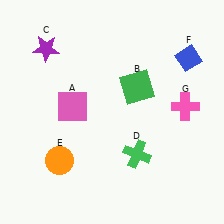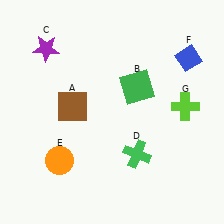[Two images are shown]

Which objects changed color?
A changed from pink to brown. G changed from pink to lime.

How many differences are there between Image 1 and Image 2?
There are 2 differences between the two images.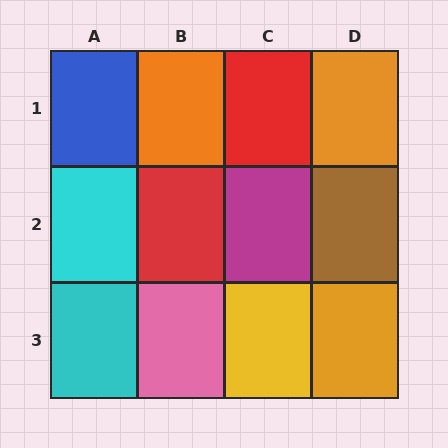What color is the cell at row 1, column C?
Red.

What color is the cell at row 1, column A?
Blue.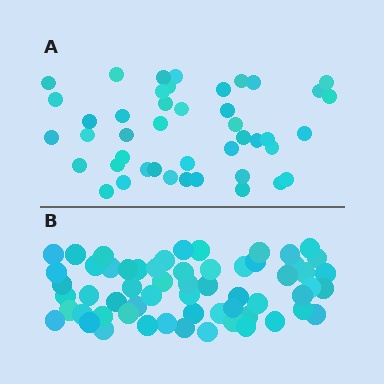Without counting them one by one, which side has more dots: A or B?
Region B (the bottom region) has more dots.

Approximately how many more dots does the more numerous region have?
Region B has approximately 15 more dots than region A.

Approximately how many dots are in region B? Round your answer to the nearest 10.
About 60 dots.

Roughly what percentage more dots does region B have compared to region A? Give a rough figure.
About 35% more.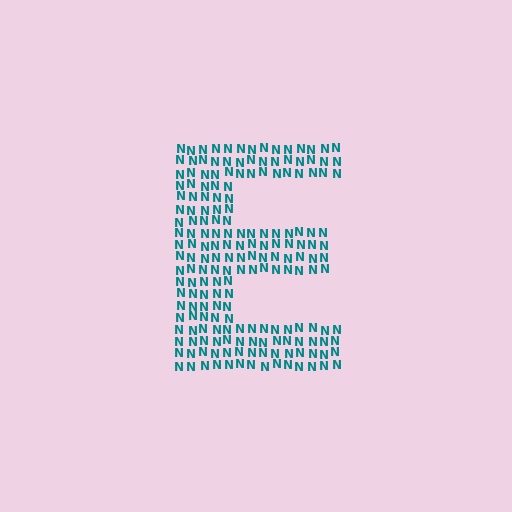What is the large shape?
The large shape is the letter E.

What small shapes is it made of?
It is made of small letter N's.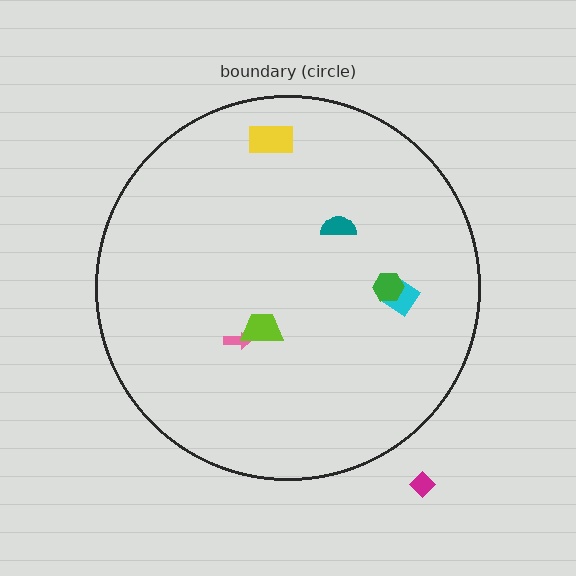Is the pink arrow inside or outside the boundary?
Inside.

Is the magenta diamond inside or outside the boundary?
Outside.